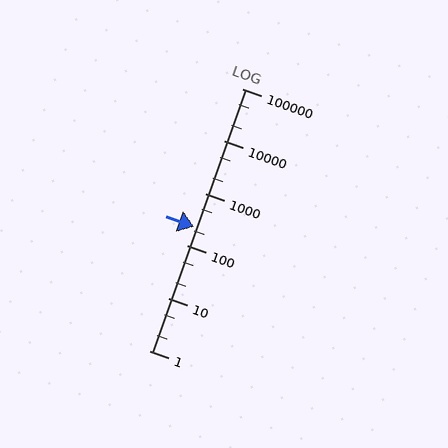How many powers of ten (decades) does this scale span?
The scale spans 5 decades, from 1 to 100000.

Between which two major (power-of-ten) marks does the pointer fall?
The pointer is between 100 and 1000.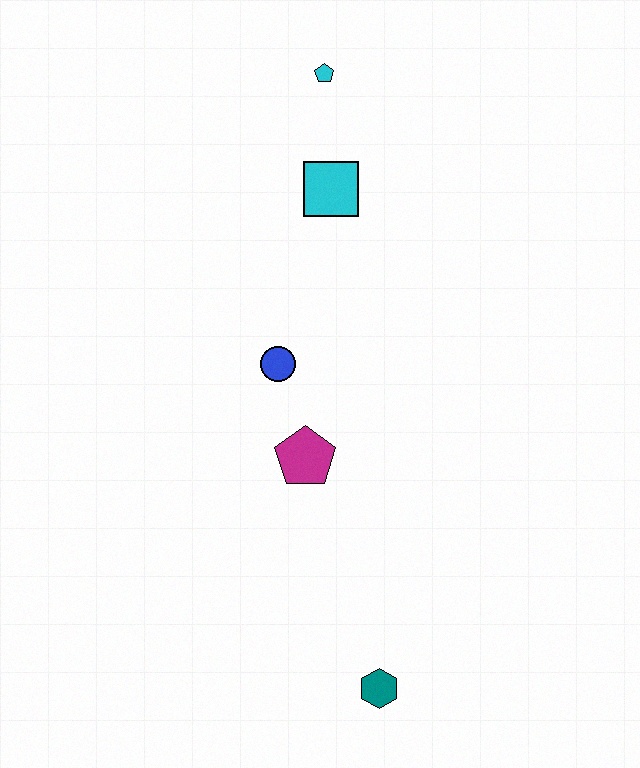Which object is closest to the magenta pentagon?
The blue circle is closest to the magenta pentagon.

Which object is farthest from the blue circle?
The teal hexagon is farthest from the blue circle.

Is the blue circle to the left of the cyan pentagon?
Yes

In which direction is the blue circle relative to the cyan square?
The blue circle is below the cyan square.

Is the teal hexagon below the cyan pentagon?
Yes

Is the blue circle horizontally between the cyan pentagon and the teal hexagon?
No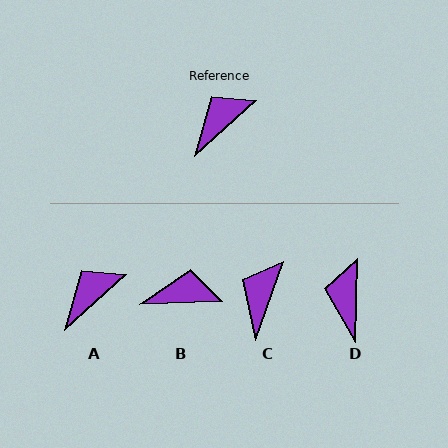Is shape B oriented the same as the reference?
No, it is off by about 40 degrees.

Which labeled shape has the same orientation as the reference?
A.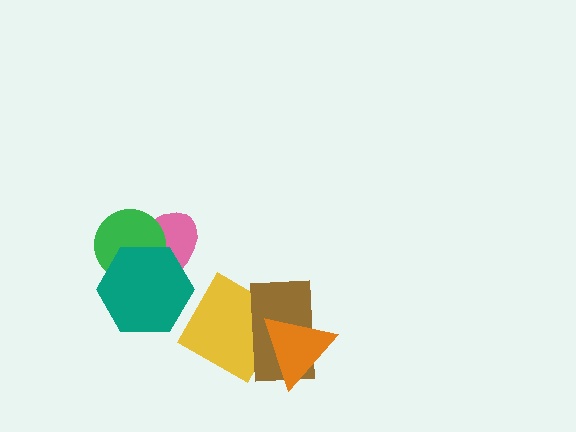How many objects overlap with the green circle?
2 objects overlap with the green circle.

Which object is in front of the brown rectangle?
The orange triangle is in front of the brown rectangle.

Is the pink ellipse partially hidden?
Yes, it is partially covered by another shape.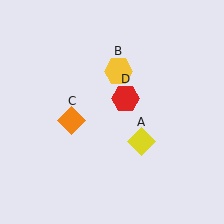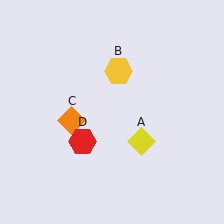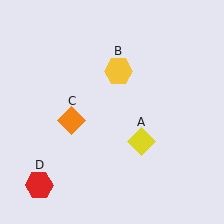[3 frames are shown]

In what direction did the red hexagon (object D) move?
The red hexagon (object D) moved down and to the left.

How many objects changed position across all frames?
1 object changed position: red hexagon (object D).